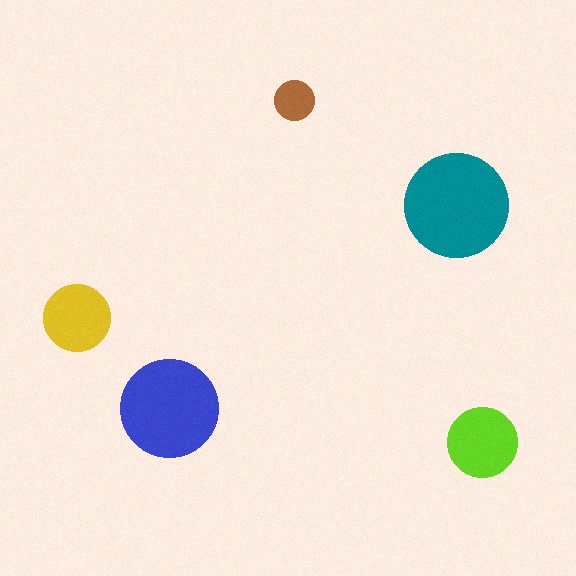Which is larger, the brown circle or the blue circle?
The blue one.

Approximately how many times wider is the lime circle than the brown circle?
About 1.5 times wider.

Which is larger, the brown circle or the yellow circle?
The yellow one.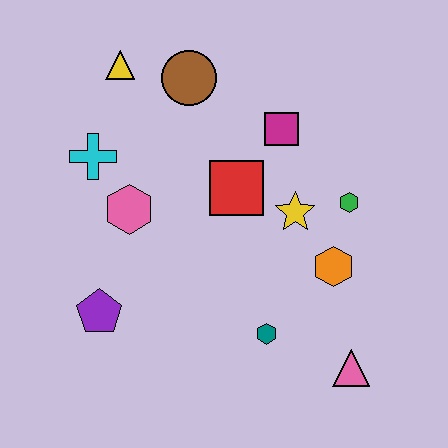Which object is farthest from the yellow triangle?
The pink triangle is farthest from the yellow triangle.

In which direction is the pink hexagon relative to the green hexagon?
The pink hexagon is to the left of the green hexagon.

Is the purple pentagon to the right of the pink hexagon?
No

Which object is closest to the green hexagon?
The yellow star is closest to the green hexagon.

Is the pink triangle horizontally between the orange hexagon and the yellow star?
No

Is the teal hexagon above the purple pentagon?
No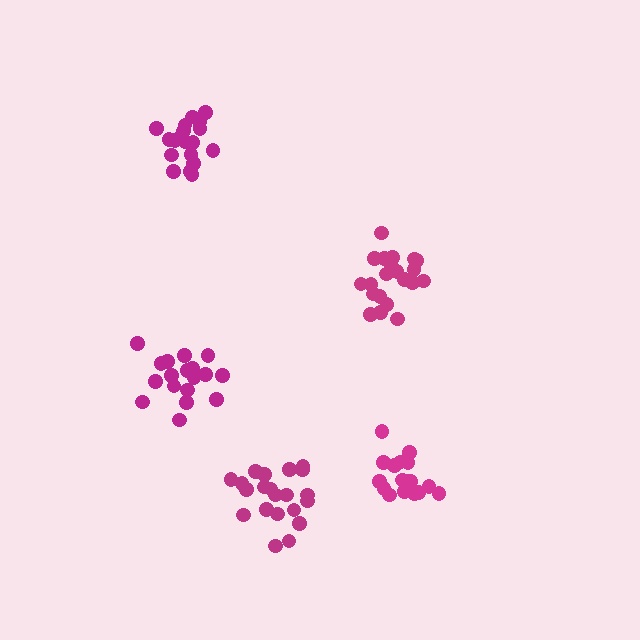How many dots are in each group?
Group 1: 18 dots, Group 2: 21 dots, Group 3: 19 dots, Group 4: 21 dots, Group 5: 19 dots (98 total).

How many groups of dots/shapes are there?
There are 5 groups.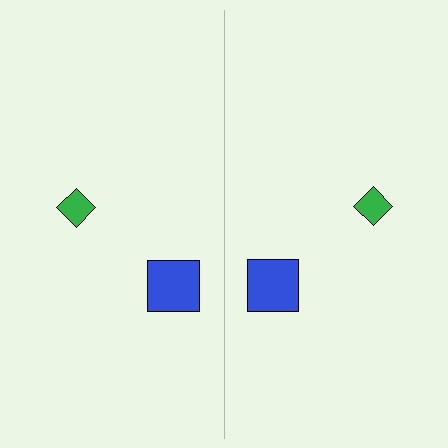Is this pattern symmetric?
Yes, this pattern has bilateral (reflection) symmetry.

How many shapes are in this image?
There are 4 shapes in this image.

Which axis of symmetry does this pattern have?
The pattern has a vertical axis of symmetry running through the center of the image.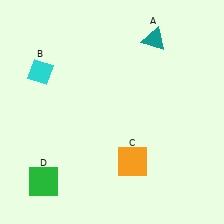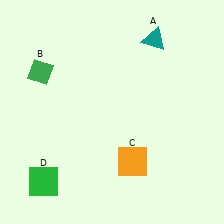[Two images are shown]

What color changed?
The diamond (B) changed from cyan in Image 1 to green in Image 2.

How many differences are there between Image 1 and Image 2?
There is 1 difference between the two images.